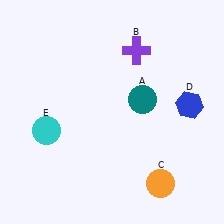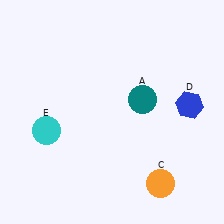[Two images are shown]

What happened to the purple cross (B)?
The purple cross (B) was removed in Image 2. It was in the top-right area of Image 1.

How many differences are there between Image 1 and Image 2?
There is 1 difference between the two images.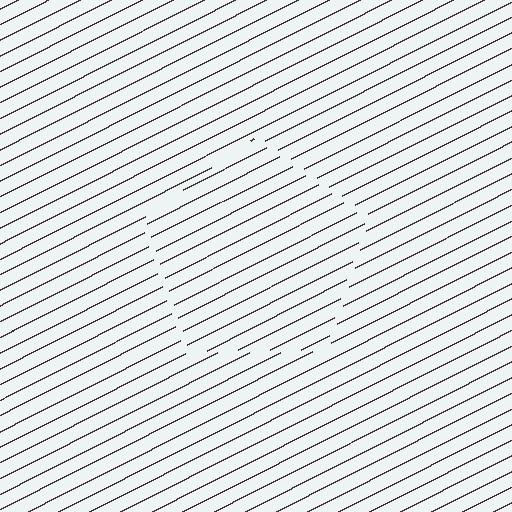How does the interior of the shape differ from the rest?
The interior of the shape contains the same grating, shifted by half a period — the contour is defined by the phase discontinuity where line-ends from the inner and outer gratings abut.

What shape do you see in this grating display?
An illusory pentagon. The interior of the shape contains the same grating, shifted by half a period — the contour is defined by the phase discontinuity where line-ends from the inner and outer gratings abut.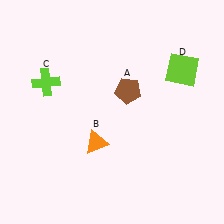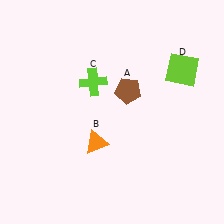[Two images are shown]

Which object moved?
The lime cross (C) moved right.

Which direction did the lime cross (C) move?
The lime cross (C) moved right.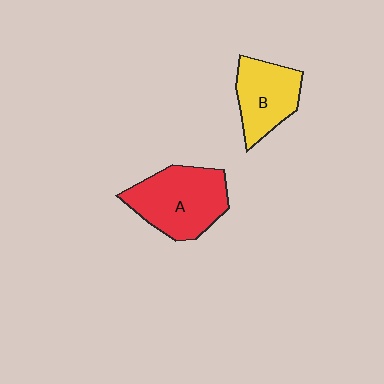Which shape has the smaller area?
Shape B (yellow).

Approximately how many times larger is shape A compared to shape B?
Approximately 1.4 times.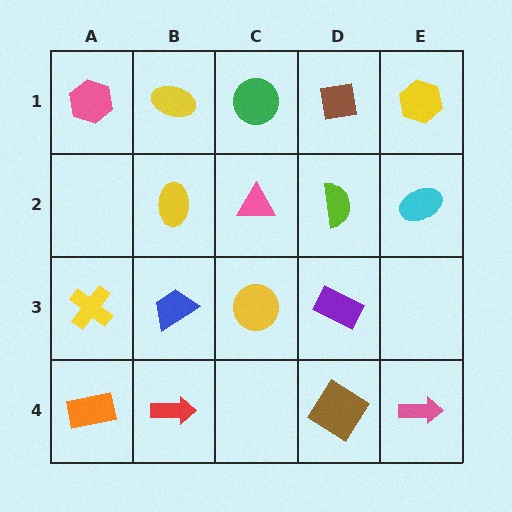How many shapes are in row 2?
4 shapes.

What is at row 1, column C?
A green circle.